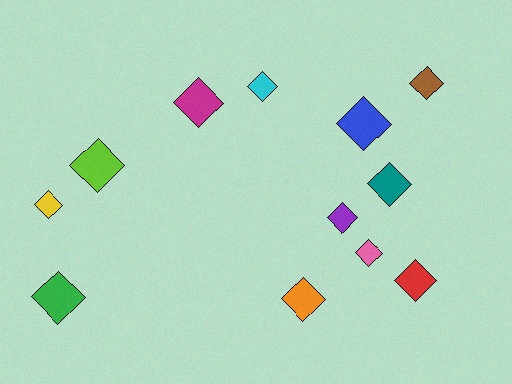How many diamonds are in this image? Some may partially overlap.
There are 12 diamonds.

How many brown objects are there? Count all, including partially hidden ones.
There is 1 brown object.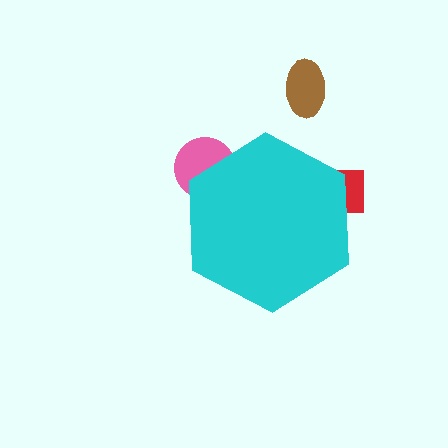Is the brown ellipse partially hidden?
No, the brown ellipse is fully visible.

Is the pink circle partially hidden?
Yes, the pink circle is partially hidden behind the cyan hexagon.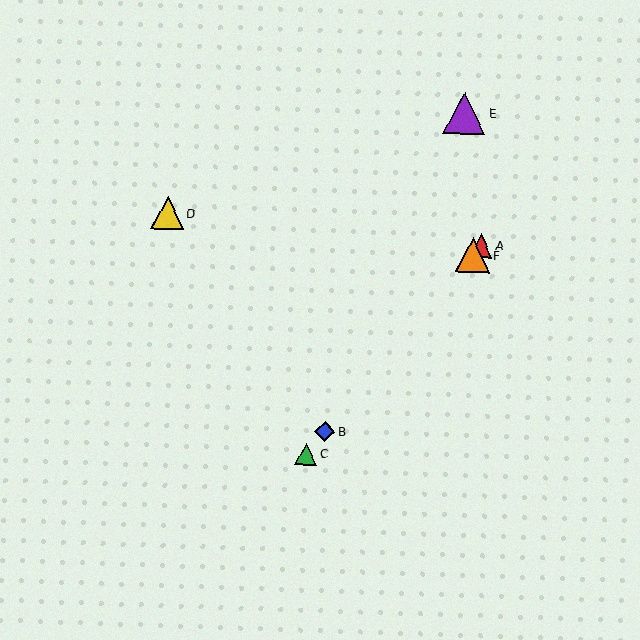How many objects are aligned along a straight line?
4 objects (A, B, C, F) are aligned along a straight line.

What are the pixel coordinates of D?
Object D is at (168, 213).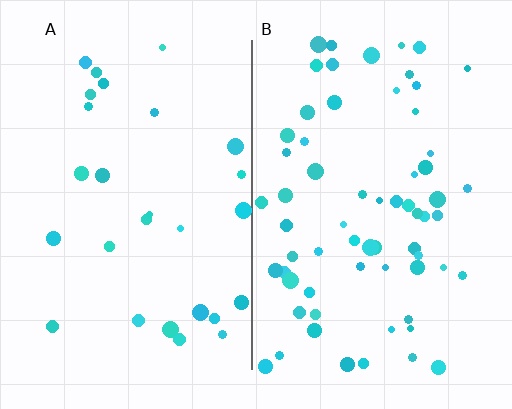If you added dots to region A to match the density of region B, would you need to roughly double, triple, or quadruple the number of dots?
Approximately double.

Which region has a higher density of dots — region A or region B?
B (the right).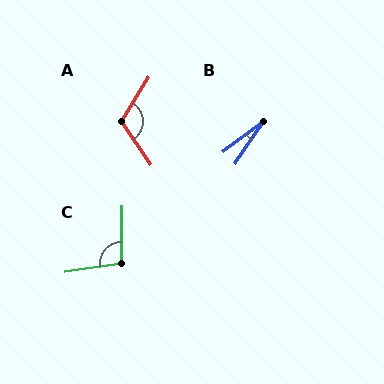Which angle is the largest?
A, at approximately 114 degrees.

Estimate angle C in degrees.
Approximately 99 degrees.